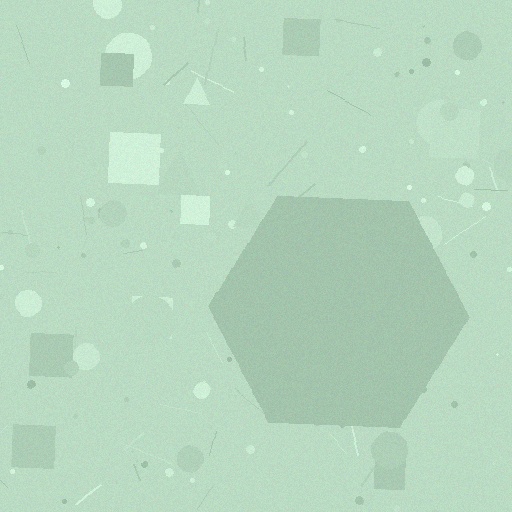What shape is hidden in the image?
A hexagon is hidden in the image.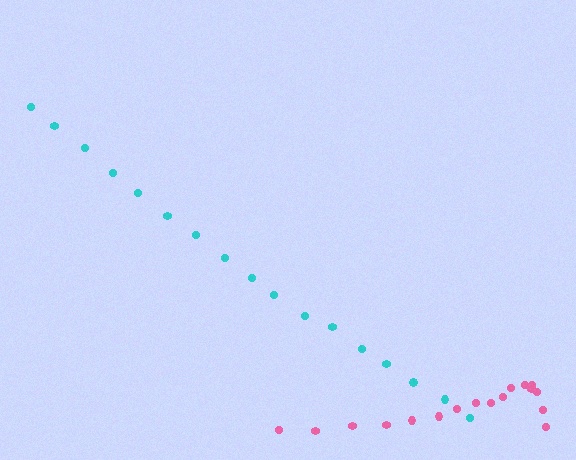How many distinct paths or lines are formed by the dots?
There are 2 distinct paths.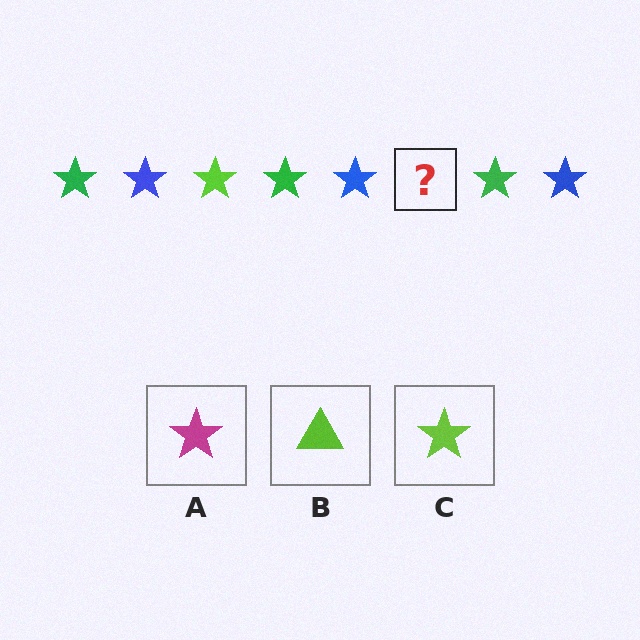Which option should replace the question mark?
Option C.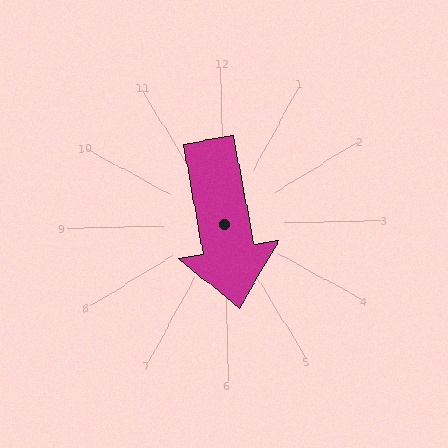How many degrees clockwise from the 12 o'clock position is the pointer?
Approximately 171 degrees.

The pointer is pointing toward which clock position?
Roughly 6 o'clock.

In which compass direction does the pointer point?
South.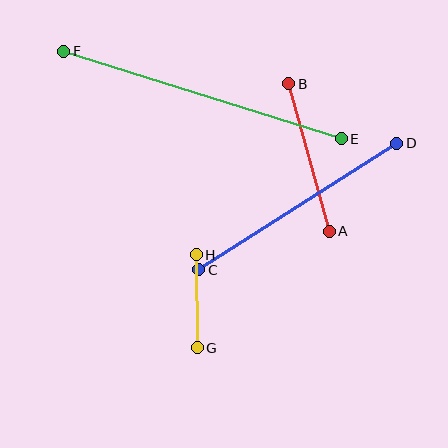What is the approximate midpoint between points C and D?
The midpoint is at approximately (298, 206) pixels.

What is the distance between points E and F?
The distance is approximately 291 pixels.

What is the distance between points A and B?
The distance is approximately 153 pixels.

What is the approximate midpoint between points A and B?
The midpoint is at approximately (309, 157) pixels.